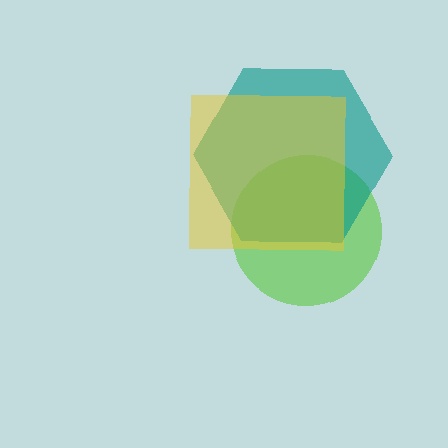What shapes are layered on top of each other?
The layered shapes are: a lime circle, a teal hexagon, a yellow square.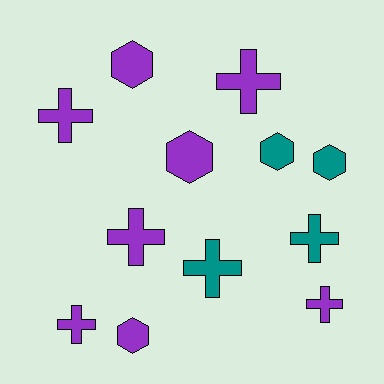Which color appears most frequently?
Purple, with 8 objects.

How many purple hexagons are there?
There are 3 purple hexagons.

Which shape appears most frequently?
Cross, with 7 objects.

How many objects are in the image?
There are 12 objects.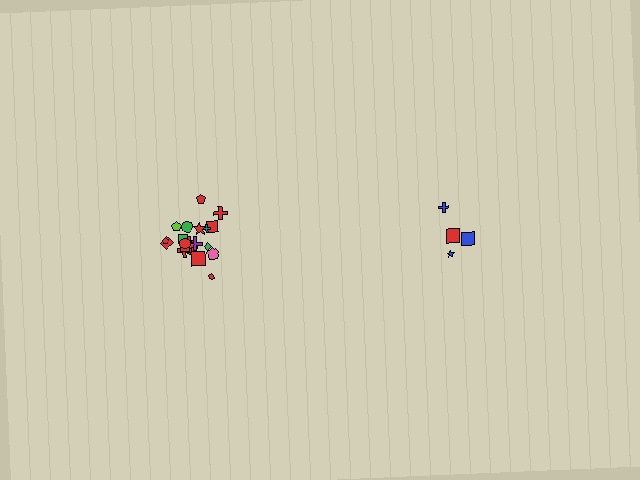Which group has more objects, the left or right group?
The left group.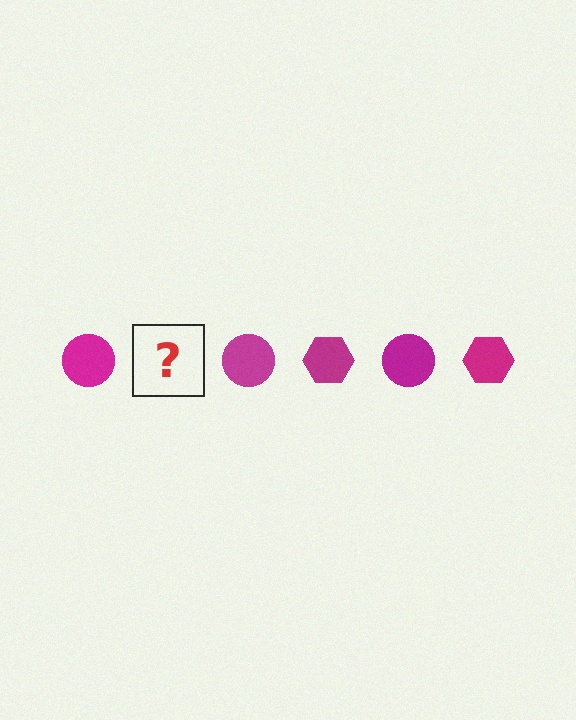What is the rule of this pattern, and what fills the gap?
The rule is that the pattern cycles through circle, hexagon shapes in magenta. The gap should be filled with a magenta hexagon.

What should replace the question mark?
The question mark should be replaced with a magenta hexagon.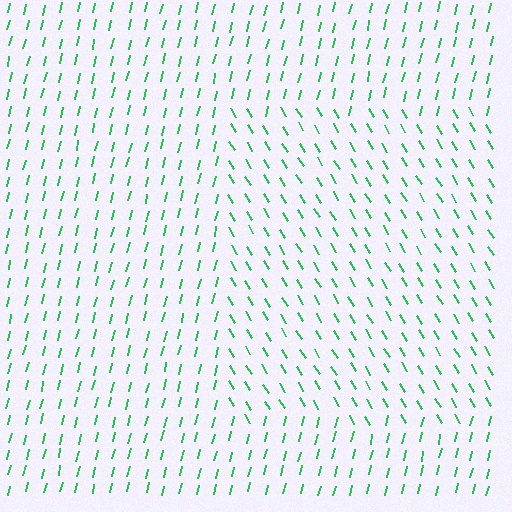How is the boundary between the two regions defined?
The boundary is defined purely by a change in line orientation (approximately 45 degrees difference). All lines are the same color and thickness.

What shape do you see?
I see a rectangle.